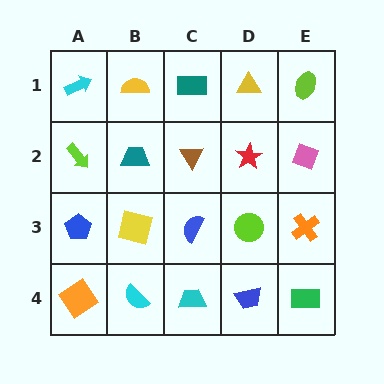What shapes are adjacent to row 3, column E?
A pink diamond (row 2, column E), a green rectangle (row 4, column E), a lime circle (row 3, column D).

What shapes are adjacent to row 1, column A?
A lime arrow (row 2, column A), a yellow semicircle (row 1, column B).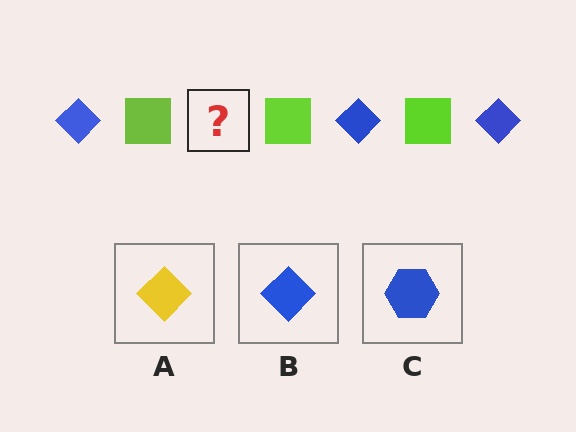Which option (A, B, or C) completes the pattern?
B.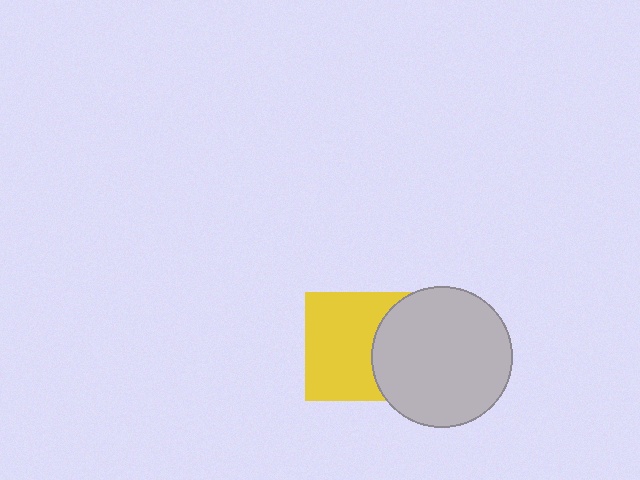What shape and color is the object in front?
The object in front is a light gray circle.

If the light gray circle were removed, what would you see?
You would see the complete yellow square.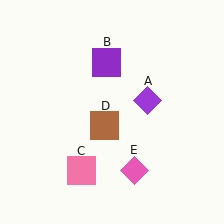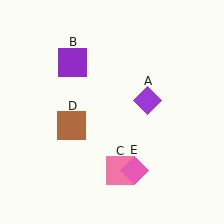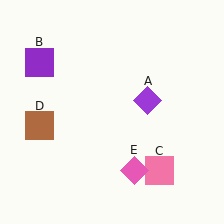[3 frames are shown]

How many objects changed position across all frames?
3 objects changed position: purple square (object B), pink square (object C), brown square (object D).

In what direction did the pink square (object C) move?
The pink square (object C) moved right.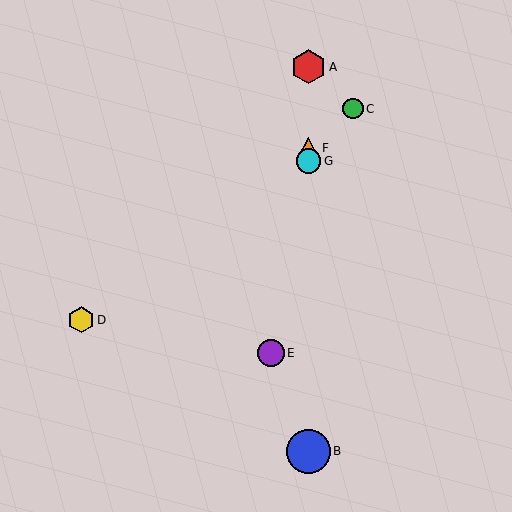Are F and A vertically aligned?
Yes, both are at x≈308.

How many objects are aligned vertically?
4 objects (A, B, F, G) are aligned vertically.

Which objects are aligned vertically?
Objects A, B, F, G are aligned vertically.